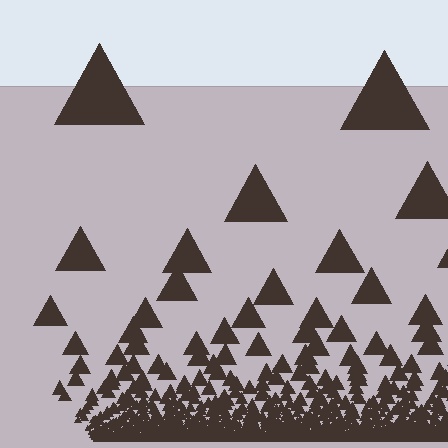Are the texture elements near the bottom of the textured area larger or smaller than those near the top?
Smaller. The gradient is inverted — elements near the bottom are smaller and denser.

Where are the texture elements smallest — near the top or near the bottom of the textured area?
Near the bottom.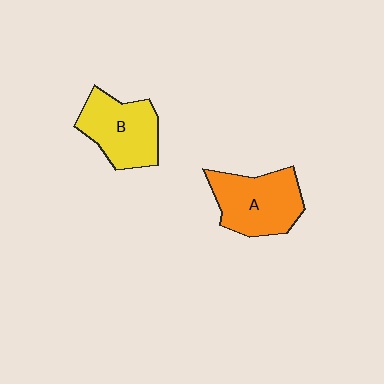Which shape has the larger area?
Shape A (orange).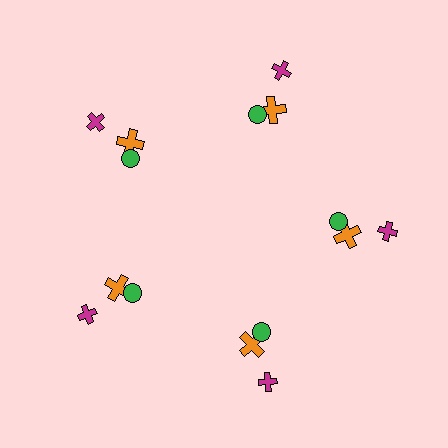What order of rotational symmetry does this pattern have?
This pattern has 5-fold rotational symmetry.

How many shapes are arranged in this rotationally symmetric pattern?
There are 15 shapes, arranged in 5 groups of 3.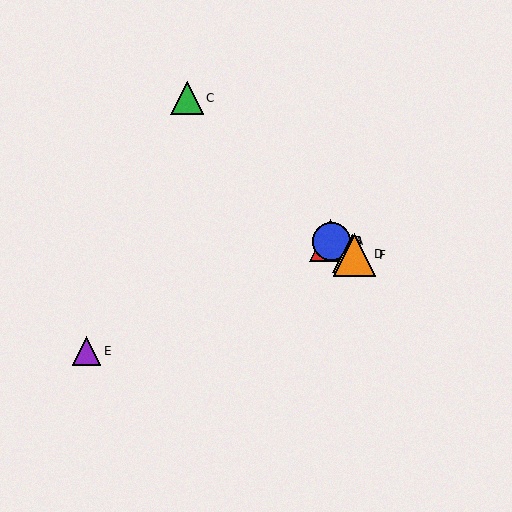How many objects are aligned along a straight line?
4 objects (A, B, D, F) are aligned along a straight line.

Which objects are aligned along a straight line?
Objects A, B, D, F are aligned along a straight line.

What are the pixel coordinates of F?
Object F is at (355, 255).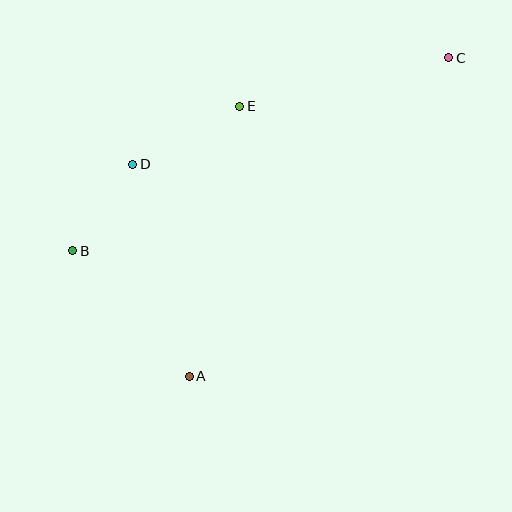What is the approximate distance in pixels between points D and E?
The distance between D and E is approximately 122 pixels.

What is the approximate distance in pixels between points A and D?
The distance between A and D is approximately 219 pixels.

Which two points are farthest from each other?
Points B and C are farthest from each other.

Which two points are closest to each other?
Points B and D are closest to each other.